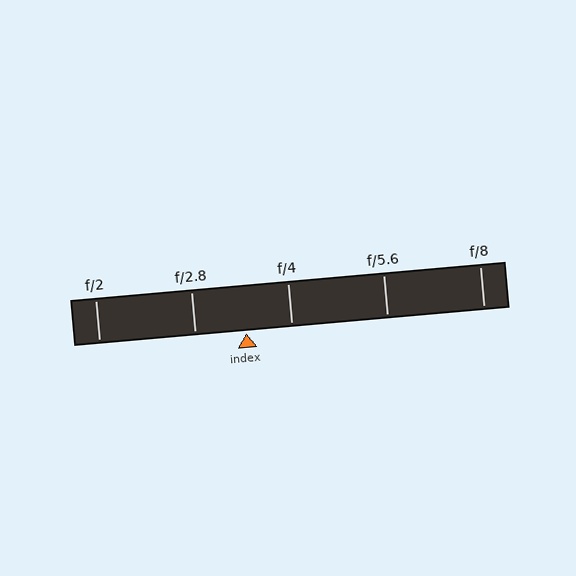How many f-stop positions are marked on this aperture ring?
There are 5 f-stop positions marked.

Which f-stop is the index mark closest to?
The index mark is closest to f/4.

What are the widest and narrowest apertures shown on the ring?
The widest aperture shown is f/2 and the narrowest is f/8.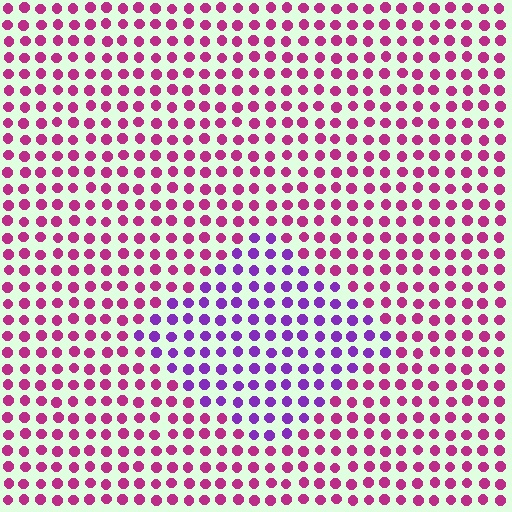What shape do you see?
I see a diamond.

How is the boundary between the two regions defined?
The boundary is defined purely by a slight shift in hue (about 45 degrees). Spacing, size, and orientation are identical on both sides.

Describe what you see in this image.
The image is filled with small magenta elements in a uniform arrangement. A diamond-shaped region is visible where the elements are tinted to a slightly different hue, forming a subtle color boundary.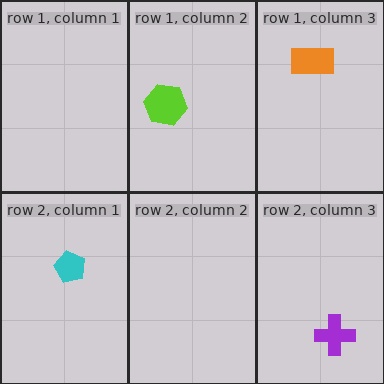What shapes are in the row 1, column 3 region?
The orange rectangle.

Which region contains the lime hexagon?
The row 1, column 2 region.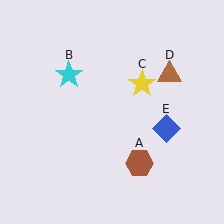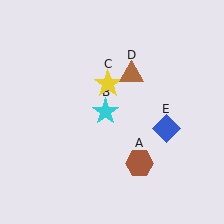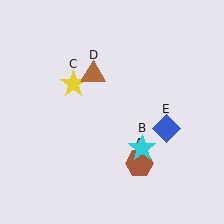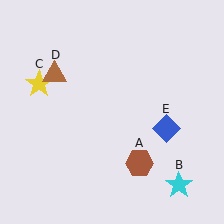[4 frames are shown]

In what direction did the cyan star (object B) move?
The cyan star (object B) moved down and to the right.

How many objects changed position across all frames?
3 objects changed position: cyan star (object B), yellow star (object C), brown triangle (object D).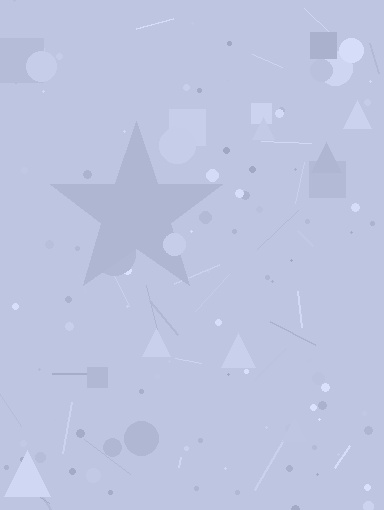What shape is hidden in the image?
A star is hidden in the image.